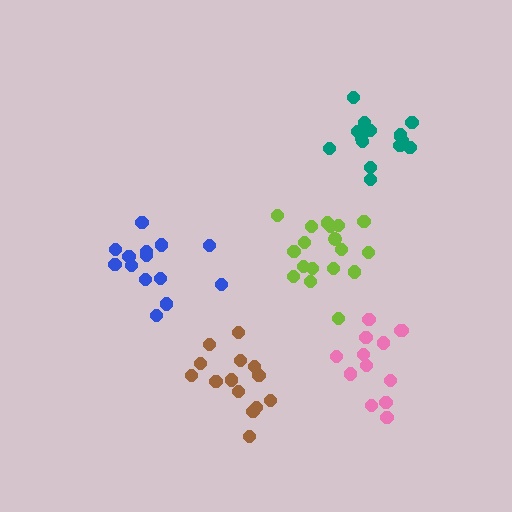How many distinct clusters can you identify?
There are 5 distinct clusters.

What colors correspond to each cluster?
The clusters are colored: pink, blue, brown, teal, lime.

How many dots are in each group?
Group 1: 13 dots, Group 2: 14 dots, Group 3: 14 dots, Group 4: 15 dots, Group 5: 18 dots (74 total).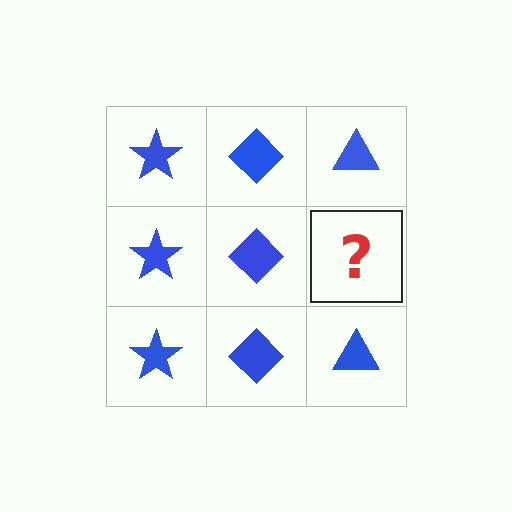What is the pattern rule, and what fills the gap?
The rule is that each column has a consistent shape. The gap should be filled with a blue triangle.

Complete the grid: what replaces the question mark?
The question mark should be replaced with a blue triangle.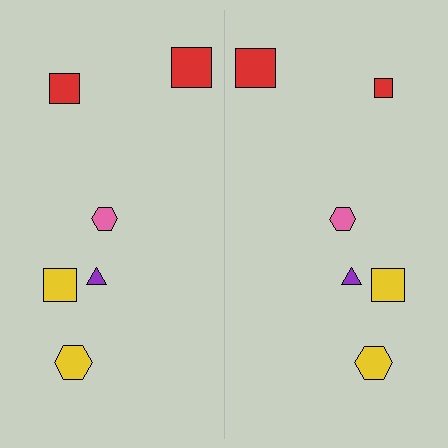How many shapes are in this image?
There are 12 shapes in this image.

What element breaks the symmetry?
The red square on the right side has a different size than its mirror counterpart.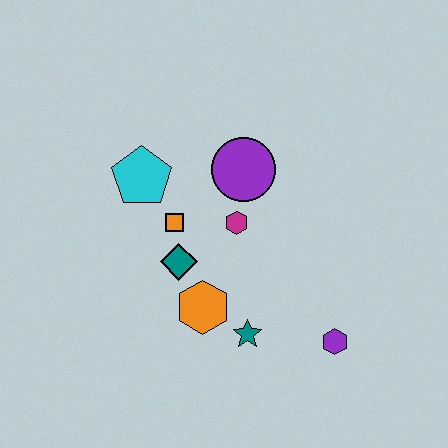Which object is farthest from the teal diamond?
The purple hexagon is farthest from the teal diamond.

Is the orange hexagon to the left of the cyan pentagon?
No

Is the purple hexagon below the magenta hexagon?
Yes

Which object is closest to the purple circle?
The magenta hexagon is closest to the purple circle.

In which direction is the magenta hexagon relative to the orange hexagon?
The magenta hexagon is above the orange hexagon.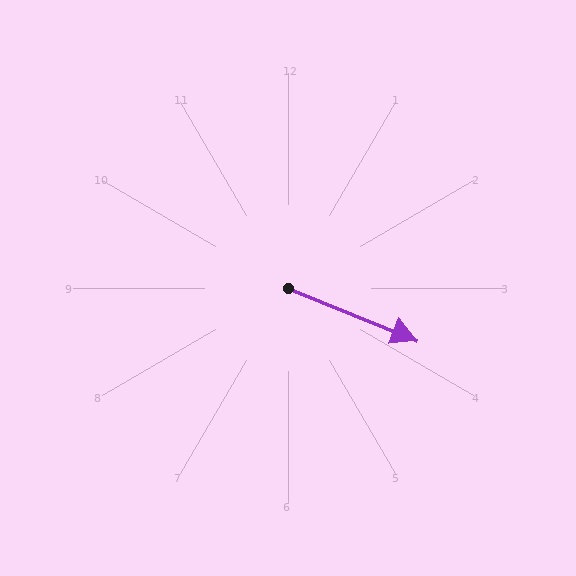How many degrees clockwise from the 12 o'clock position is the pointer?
Approximately 112 degrees.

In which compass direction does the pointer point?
East.